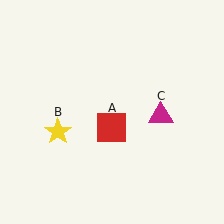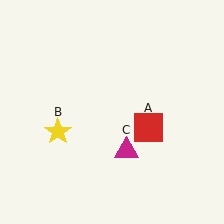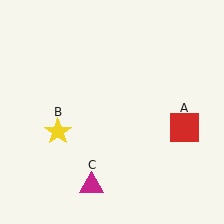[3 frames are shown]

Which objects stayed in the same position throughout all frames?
Yellow star (object B) remained stationary.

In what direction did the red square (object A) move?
The red square (object A) moved right.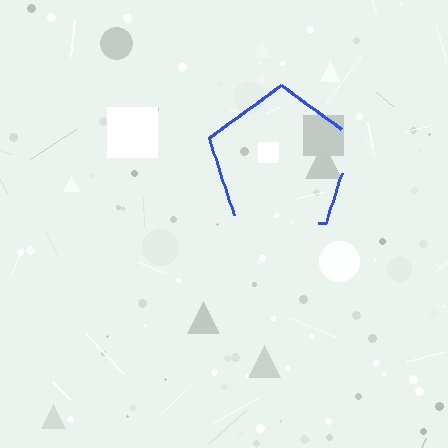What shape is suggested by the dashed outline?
The dashed outline suggests a pentagon.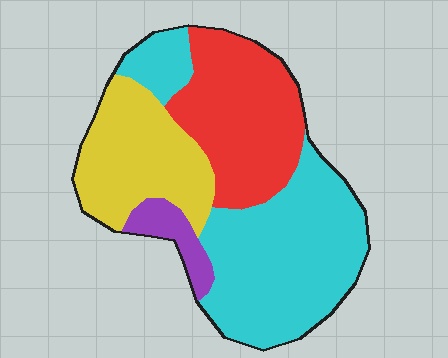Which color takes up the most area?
Cyan, at roughly 45%.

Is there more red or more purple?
Red.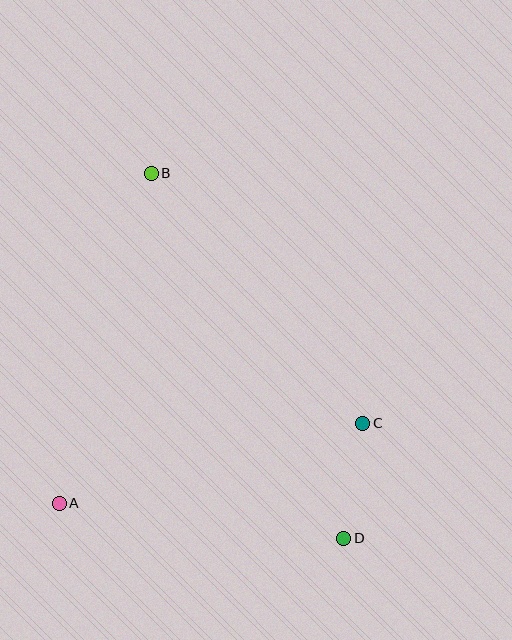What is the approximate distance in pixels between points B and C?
The distance between B and C is approximately 328 pixels.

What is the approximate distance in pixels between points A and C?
The distance between A and C is approximately 314 pixels.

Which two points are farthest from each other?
Points B and D are farthest from each other.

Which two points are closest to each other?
Points C and D are closest to each other.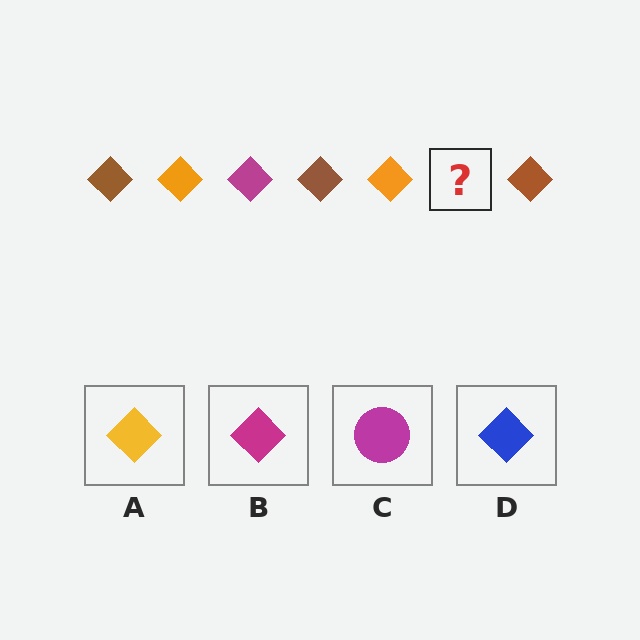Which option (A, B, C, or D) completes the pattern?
B.